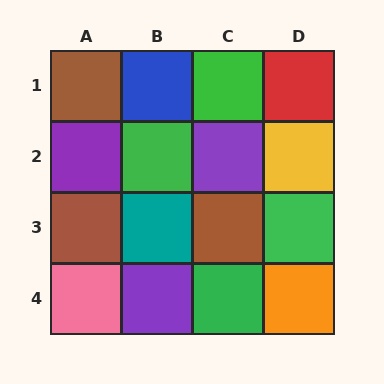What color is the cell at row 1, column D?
Red.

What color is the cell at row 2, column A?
Purple.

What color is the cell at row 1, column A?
Brown.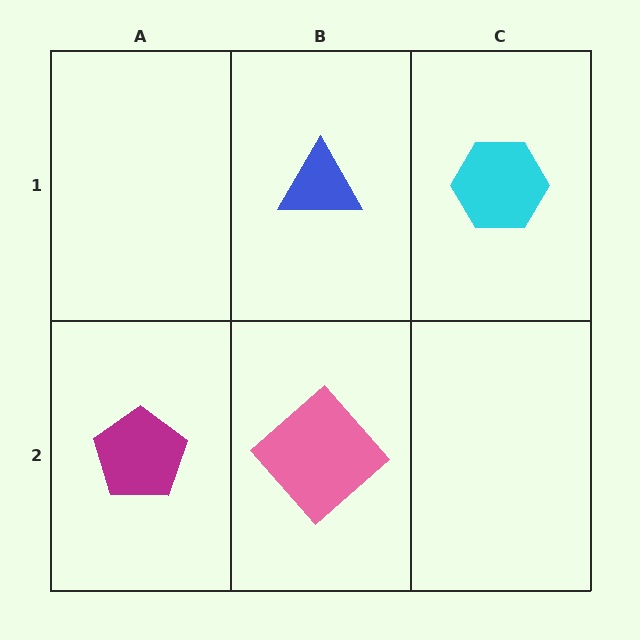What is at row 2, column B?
A pink diamond.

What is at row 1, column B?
A blue triangle.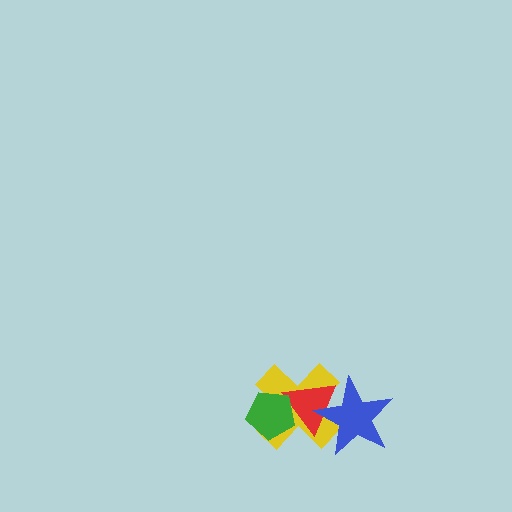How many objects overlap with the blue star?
2 objects overlap with the blue star.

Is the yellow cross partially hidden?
Yes, it is partially covered by another shape.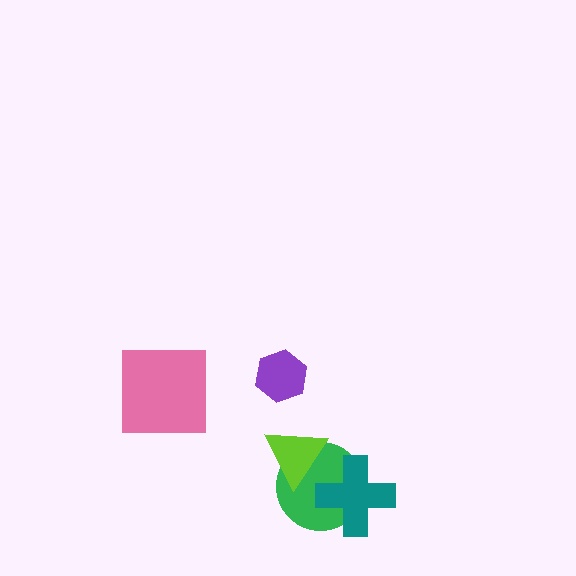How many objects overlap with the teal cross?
1 object overlaps with the teal cross.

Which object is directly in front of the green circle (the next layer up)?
The teal cross is directly in front of the green circle.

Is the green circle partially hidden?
Yes, it is partially covered by another shape.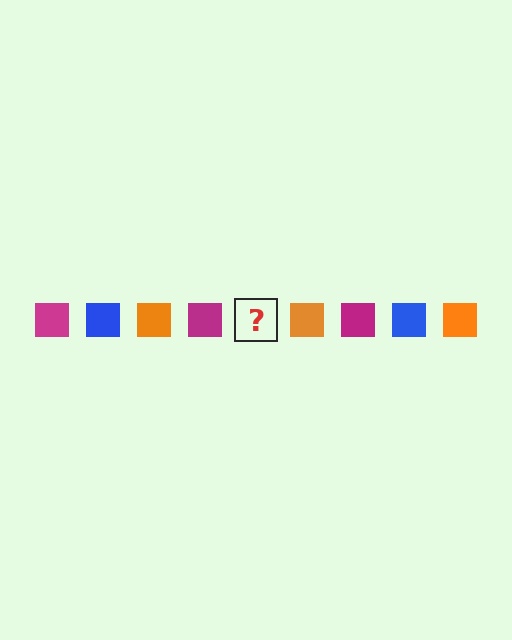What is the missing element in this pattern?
The missing element is a blue square.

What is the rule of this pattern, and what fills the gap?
The rule is that the pattern cycles through magenta, blue, orange squares. The gap should be filled with a blue square.